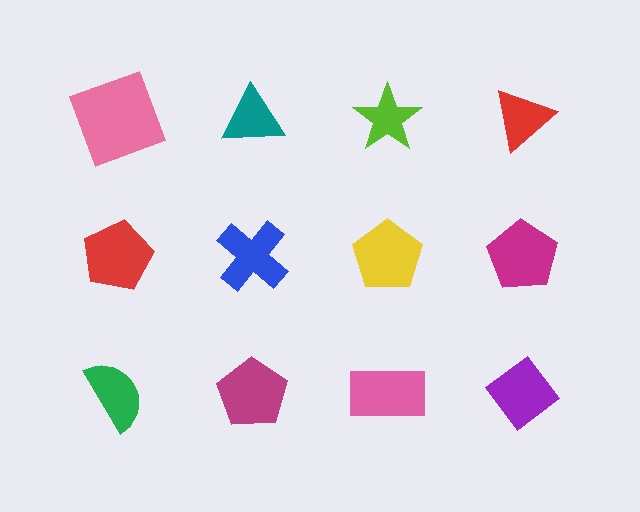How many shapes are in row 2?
4 shapes.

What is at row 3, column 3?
A pink rectangle.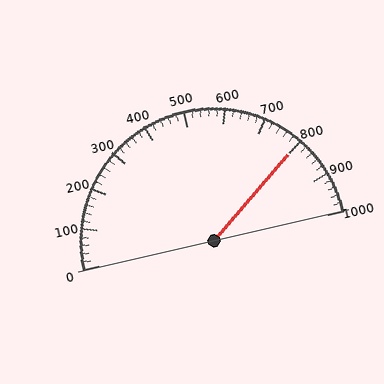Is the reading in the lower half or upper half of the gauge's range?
The reading is in the upper half of the range (0 to 1000).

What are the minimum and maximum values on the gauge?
The gauge ranges from 0 to 1000.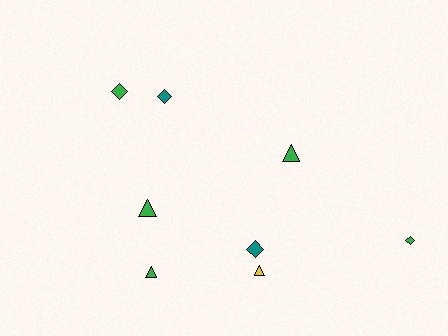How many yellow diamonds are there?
There are no yellow diamonds.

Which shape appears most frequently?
Diamond, with 4 objects.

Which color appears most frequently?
Green, with 5 objects.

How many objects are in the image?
There are 8 objects.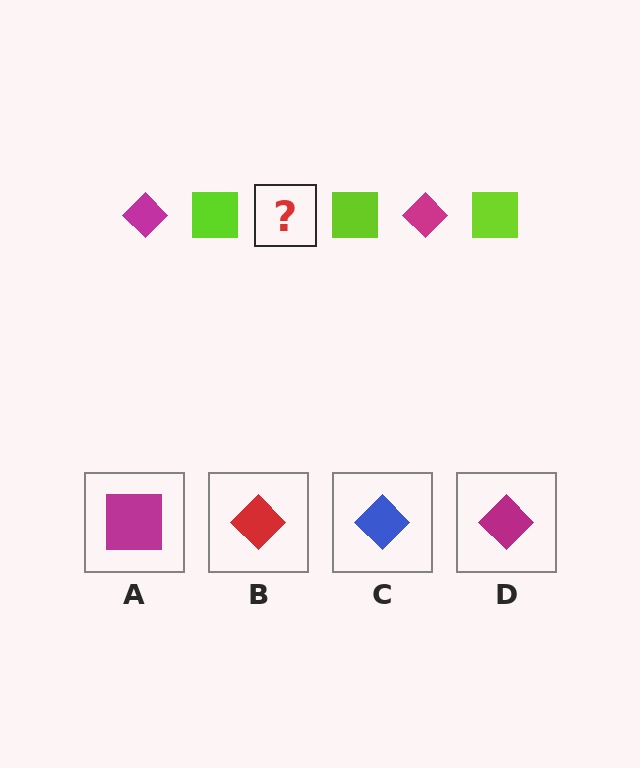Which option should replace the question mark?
Option D.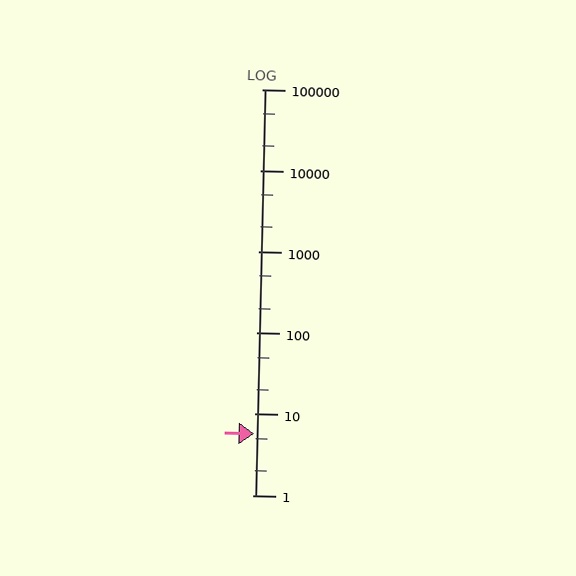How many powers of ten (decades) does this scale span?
The scale spans 5 decades, from 1 to 100000.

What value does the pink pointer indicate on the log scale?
The pointer indicates approximately 5.8.